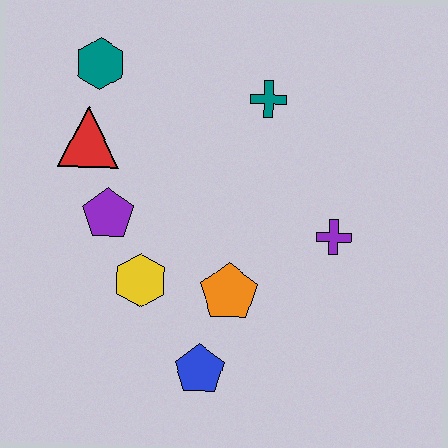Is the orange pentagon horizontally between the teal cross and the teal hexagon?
Yes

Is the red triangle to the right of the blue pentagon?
No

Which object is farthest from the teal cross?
The blue pentagon is farthest from the teal cross.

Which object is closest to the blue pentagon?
The orange pentagon is closest to the blue pentagon.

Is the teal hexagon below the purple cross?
No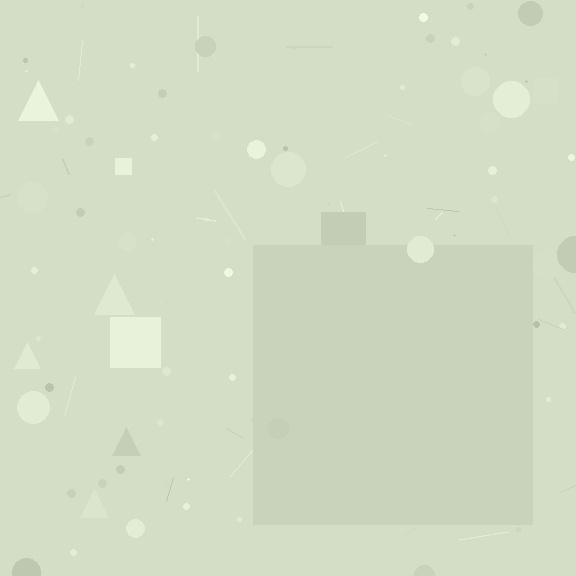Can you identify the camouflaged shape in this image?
The camouflaged shape is a square.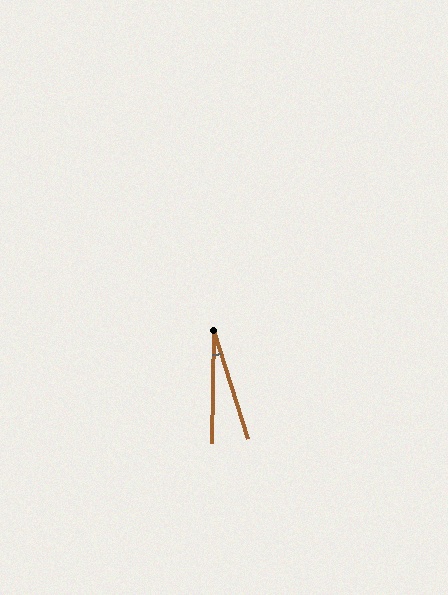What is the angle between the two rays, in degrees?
Approximately 19 degrees.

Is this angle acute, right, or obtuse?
It is acute.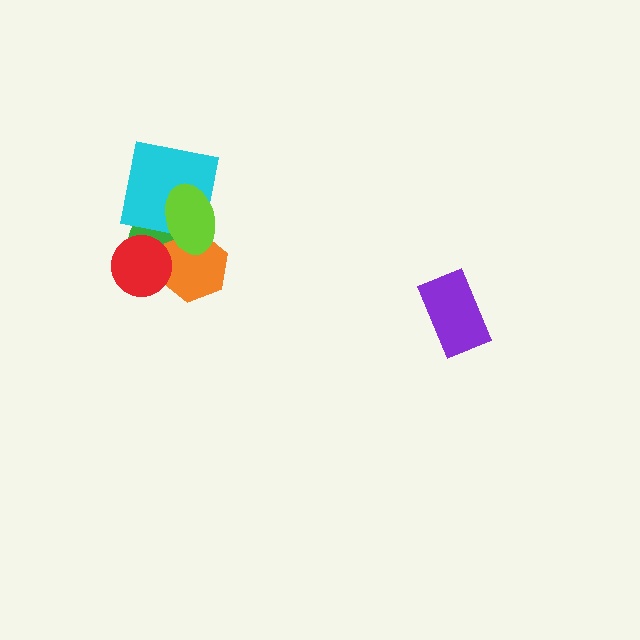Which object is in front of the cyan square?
The lime ellipse is in front of the cyan square.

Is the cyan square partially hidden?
Yes, it is partially covered by another shape.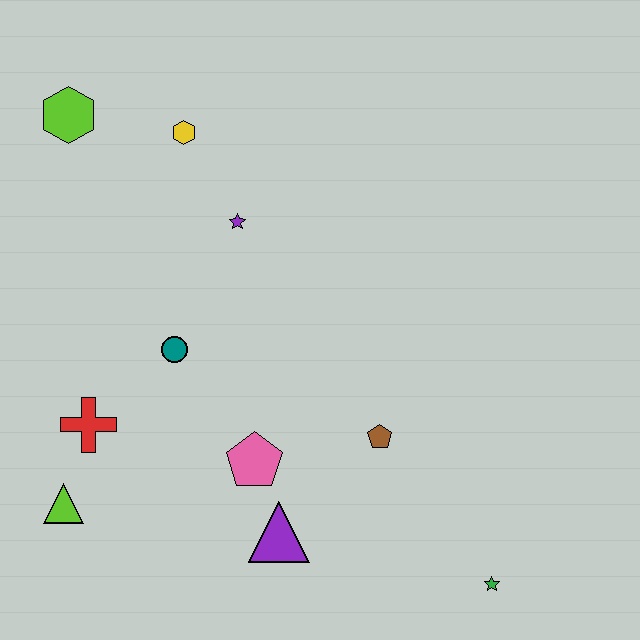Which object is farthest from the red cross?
The green star is farthest from the red cross.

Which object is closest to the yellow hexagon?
The purple star is closest to the yellow hexagon.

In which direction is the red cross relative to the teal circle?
The red cross is to the left of the teal circle.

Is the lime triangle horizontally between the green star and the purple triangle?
No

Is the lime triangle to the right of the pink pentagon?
No